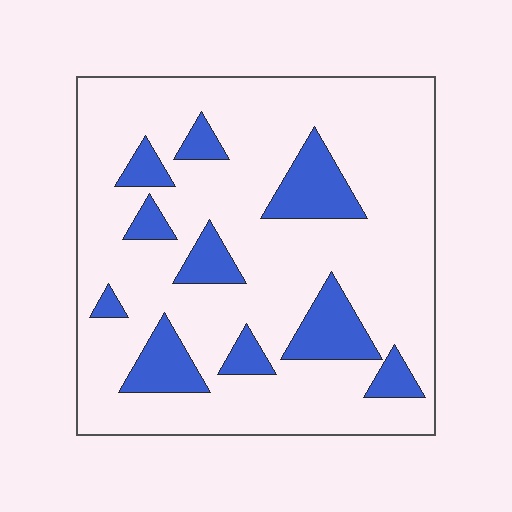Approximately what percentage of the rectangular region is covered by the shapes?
Approximately 20%.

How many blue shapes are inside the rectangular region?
10.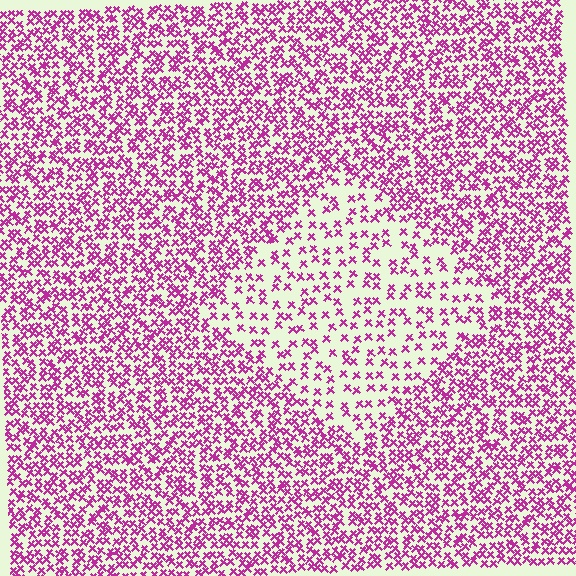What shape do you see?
I see a diamond.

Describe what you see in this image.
The image contains small magenta elements arranged at two different densities. A diamond-shaped region is visible where the elements are less densely packed than the surrounding area.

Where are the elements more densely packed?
The elements are more densely packed outside the diamond boundary.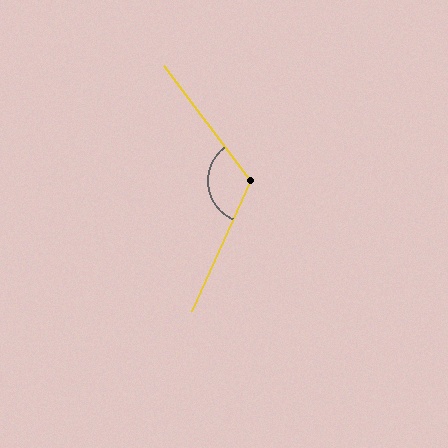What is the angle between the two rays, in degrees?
Approximately 119 degrees.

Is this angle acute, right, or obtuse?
It is obtuse.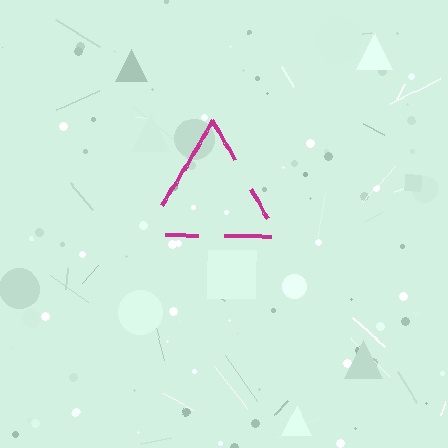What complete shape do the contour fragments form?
The contour fragments form a triangle.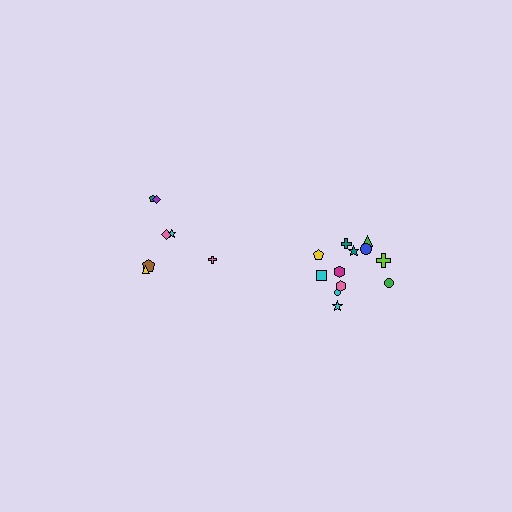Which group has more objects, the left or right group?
The right group.